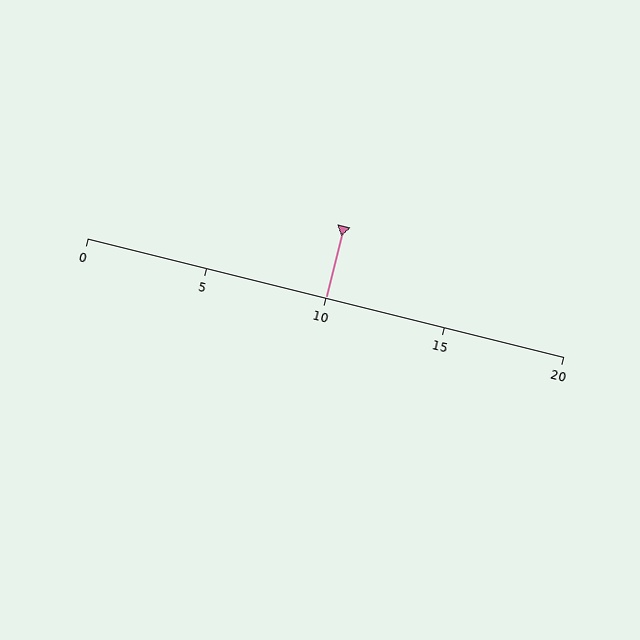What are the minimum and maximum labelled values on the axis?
The axis runs from 0 to 20.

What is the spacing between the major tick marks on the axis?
The major ticks are spaced 5 apart.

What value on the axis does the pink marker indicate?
The marker indicates approximately 10.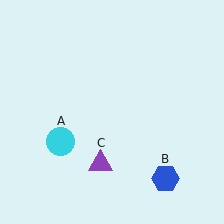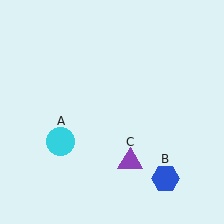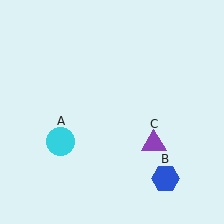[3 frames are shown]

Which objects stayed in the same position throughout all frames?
Cyan circle (object A) and blue hexagon (object B) remained stationary.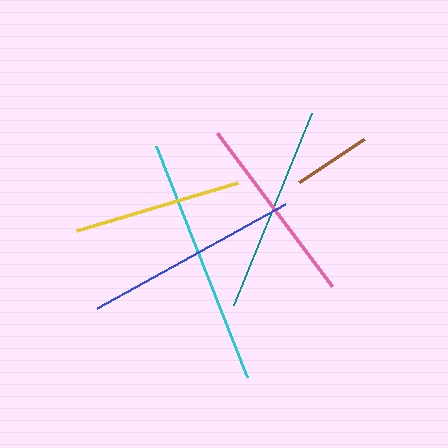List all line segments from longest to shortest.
From longest to shortest: cyan, blue, teal, pink, yellow, brown.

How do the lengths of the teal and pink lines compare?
The teal and pink lines are approximately the same length.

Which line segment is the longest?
The cyan line is the longest at approximately 248 pixels.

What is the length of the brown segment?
The brown segment is approximately 78 pixels long.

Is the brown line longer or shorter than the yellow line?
The yellow line is longer than the brown line.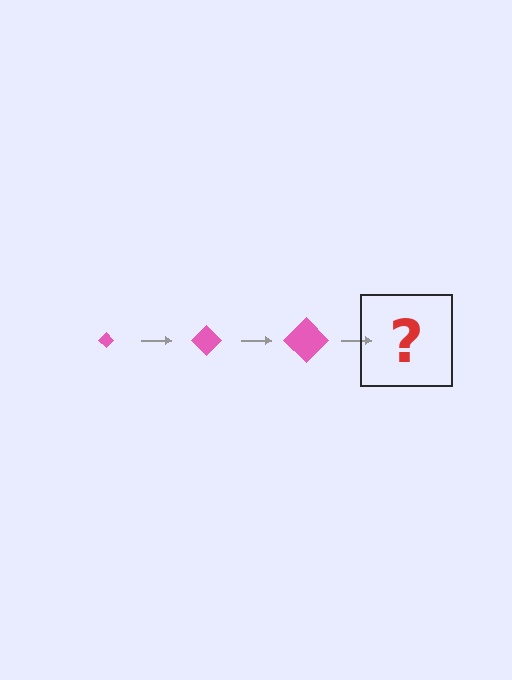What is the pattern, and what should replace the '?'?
The pattern is that the diamond gets progressively larger each step. The '?' should be a pink diamond, larger than the previous one.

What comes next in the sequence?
The next element should be a pink diamond, larger than the previous one.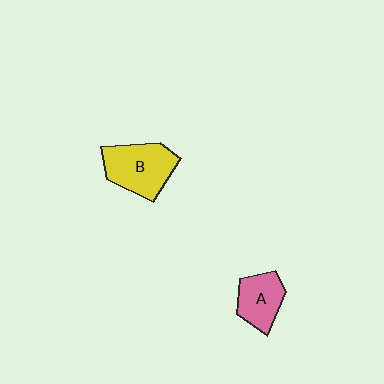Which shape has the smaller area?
Shape A (pink).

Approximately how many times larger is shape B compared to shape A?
Approximately 1.5 times.